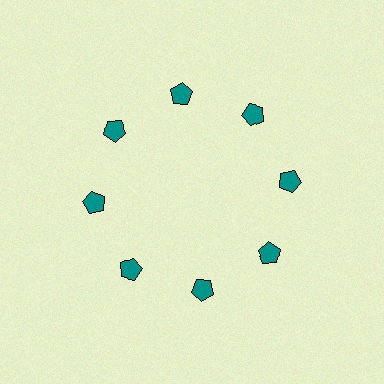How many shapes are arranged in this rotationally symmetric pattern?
There are 8 shapes, arranged in 8 groups of 1.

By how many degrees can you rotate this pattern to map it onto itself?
The pattern maps onto itself every 45 degrees of rotation.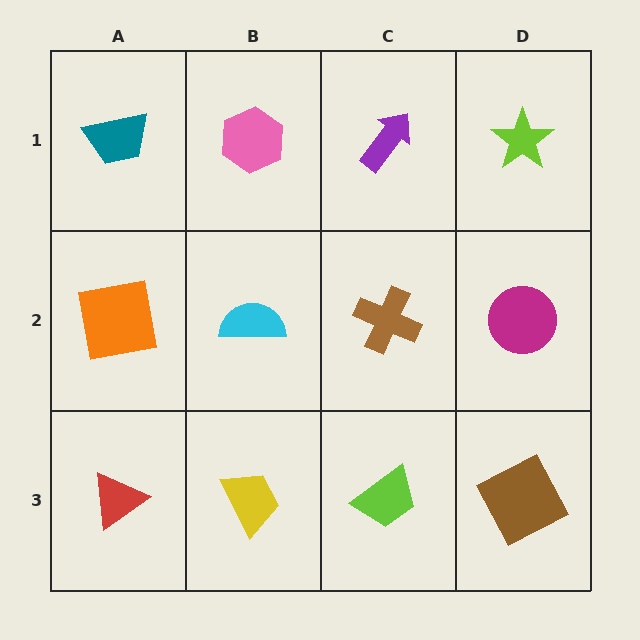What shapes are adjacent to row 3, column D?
A magenta circle (row 2, column D), a lime trapezoid (row 3, column C).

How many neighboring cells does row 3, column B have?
3.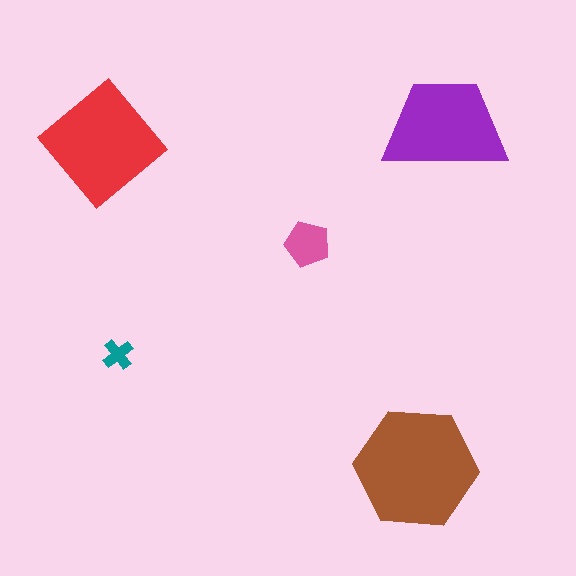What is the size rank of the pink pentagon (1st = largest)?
4th.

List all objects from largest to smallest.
The brown hexagon, the red diamond, the purple trapezoid, the pink pentagon, the teal cross.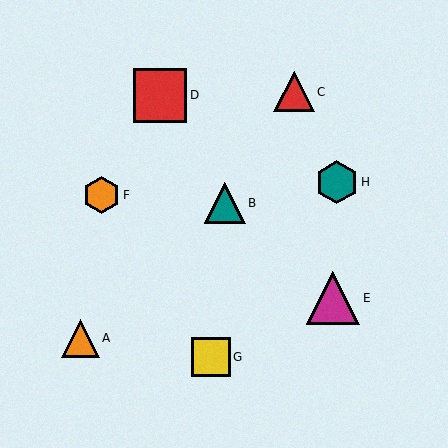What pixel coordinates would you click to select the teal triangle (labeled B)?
Click at (225, 203) to select the teal triangle B.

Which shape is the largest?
The red square (labeled D) is the largest.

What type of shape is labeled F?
Shape F is an orange hexagon.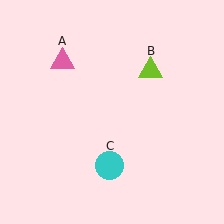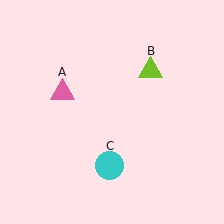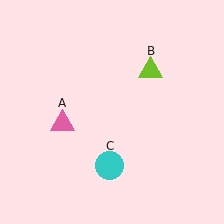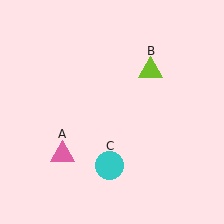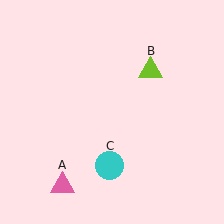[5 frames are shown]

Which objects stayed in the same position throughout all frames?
Lime triangle (object B) and cyan circle (object C) remained stationary.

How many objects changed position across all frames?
1 object changed position: pink triangle (object A).